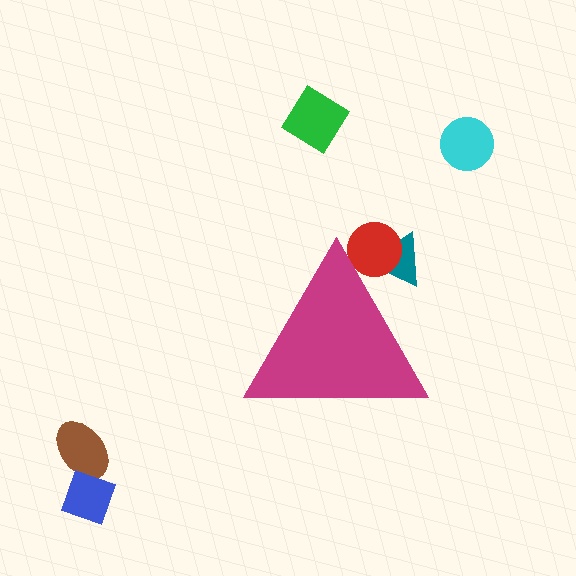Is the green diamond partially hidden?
No, the green diamond is fully visible.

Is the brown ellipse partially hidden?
No, the brown ellipse is fully visible.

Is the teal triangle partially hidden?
Yes, the teal triangle is partially hidden behind the magenta triangle.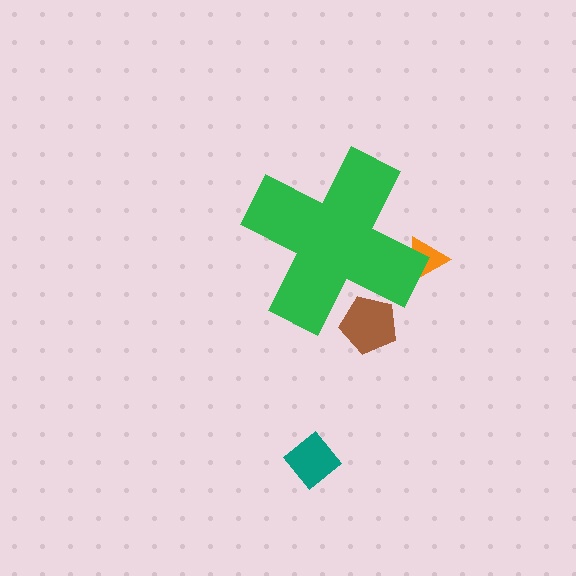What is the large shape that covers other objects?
A green cross.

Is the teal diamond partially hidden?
No, the teal diamond is fully visible.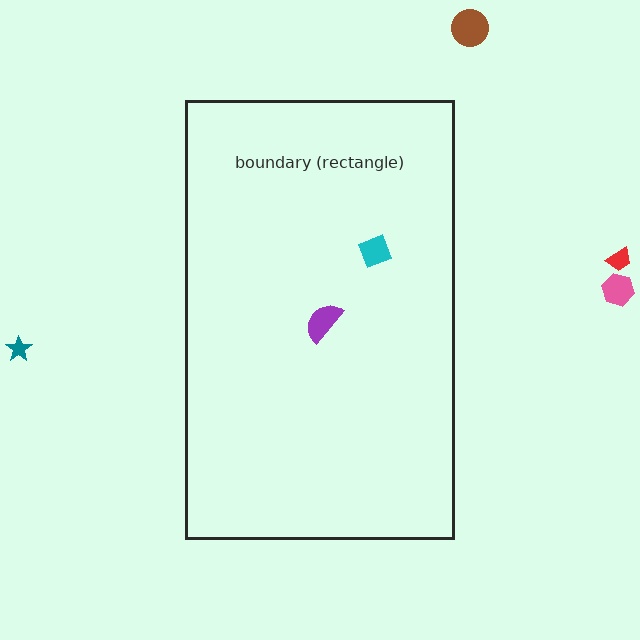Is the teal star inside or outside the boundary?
Outside.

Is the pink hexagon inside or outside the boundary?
Outside.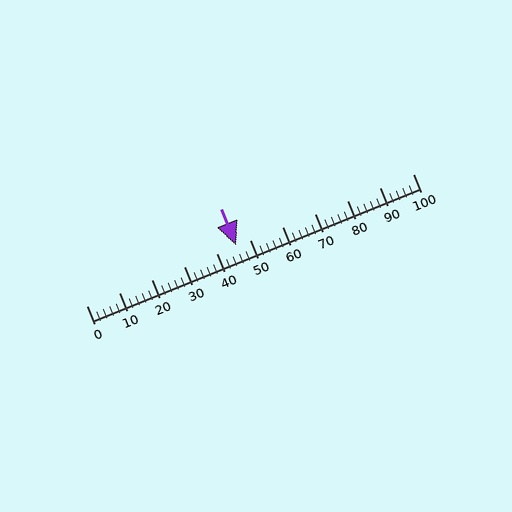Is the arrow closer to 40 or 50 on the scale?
The arrow is closer to 50.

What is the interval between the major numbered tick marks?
The major tick marks are spaced 10 units apart.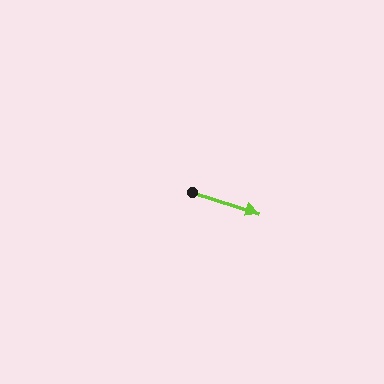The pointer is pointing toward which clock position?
Roughly 4 o'clock.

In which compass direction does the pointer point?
East.